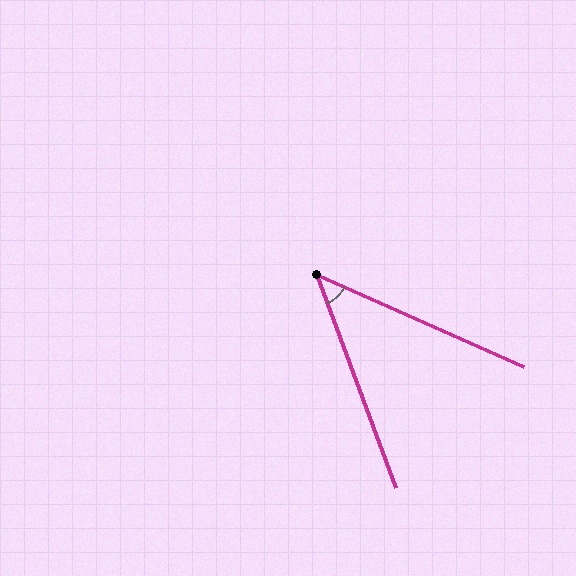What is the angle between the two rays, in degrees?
Approximately 46 degrees.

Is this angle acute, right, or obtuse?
It is acute.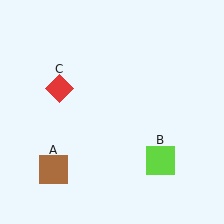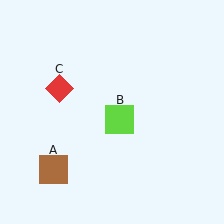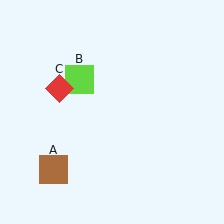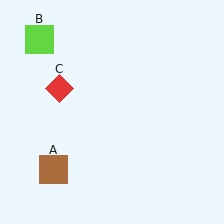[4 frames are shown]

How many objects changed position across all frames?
1 object changed position: lime square (object B).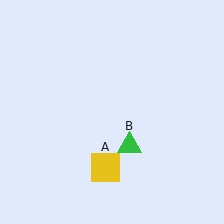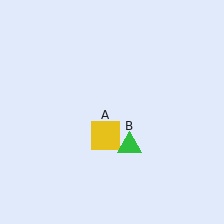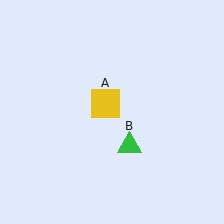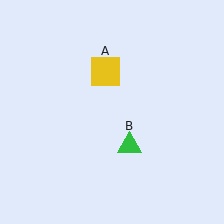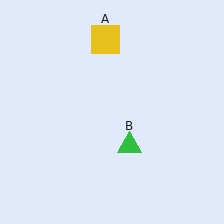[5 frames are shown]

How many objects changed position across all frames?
1 object changed position: yellow square (object A).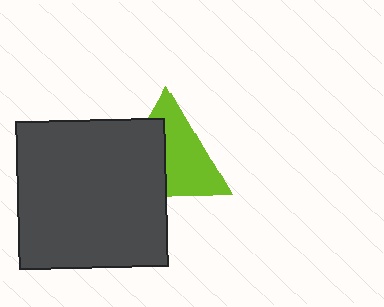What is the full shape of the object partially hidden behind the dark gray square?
The partially hidden object is a lime triangle.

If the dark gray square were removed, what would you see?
You would see the complete lime triangle.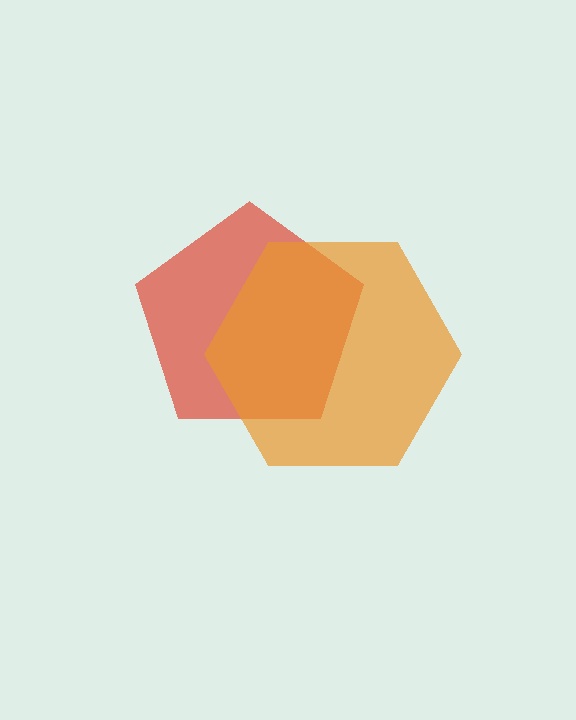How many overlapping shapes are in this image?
There are 2 overlapping shapes in the image.